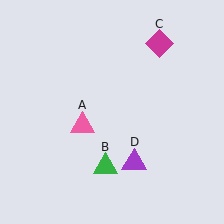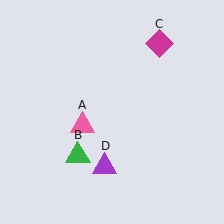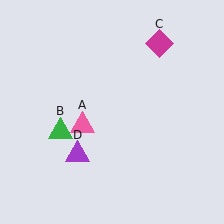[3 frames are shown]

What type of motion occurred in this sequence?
The green triangle (object B), purple triangle (object D) rotated clockwise around the center of the scene.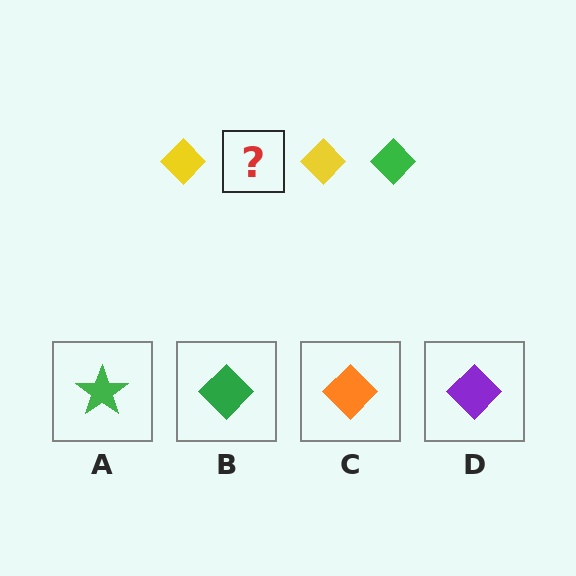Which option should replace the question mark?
Option B.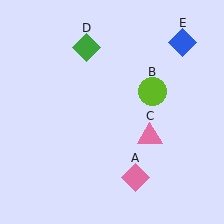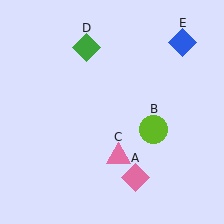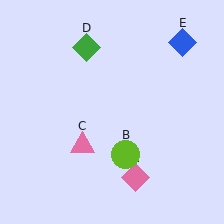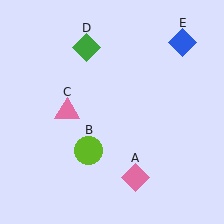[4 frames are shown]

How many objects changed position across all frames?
2 objects changed position: lime circle (object B), pink triangle (object C).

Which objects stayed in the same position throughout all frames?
Pink diamond (object A) and green diamond (object D) and blue diamond (object E) remained stationary.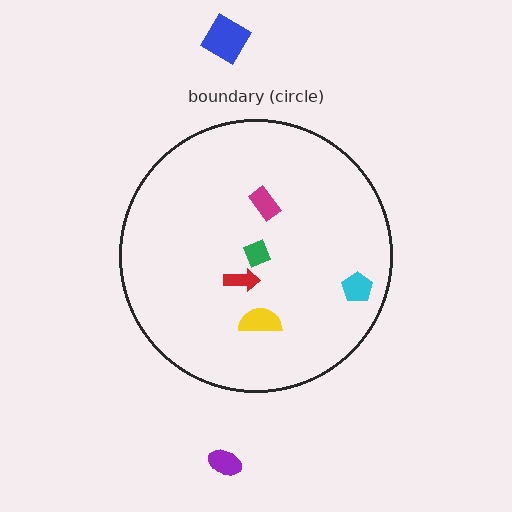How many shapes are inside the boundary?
5 inside, 2 outside.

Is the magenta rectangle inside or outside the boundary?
Inside.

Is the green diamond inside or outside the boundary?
Inside.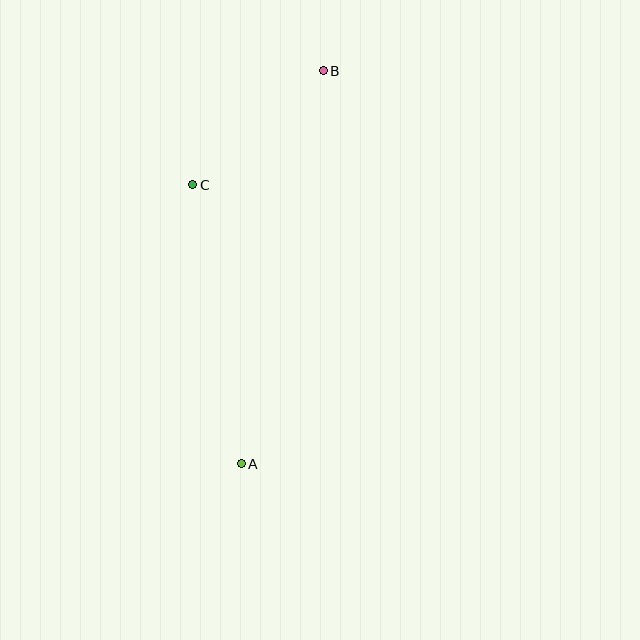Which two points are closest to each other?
Points B and C are closest to each other.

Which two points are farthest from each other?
Points A and B are farthest from each other.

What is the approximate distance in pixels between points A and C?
The distance between A and C is approximately 283 pixels.